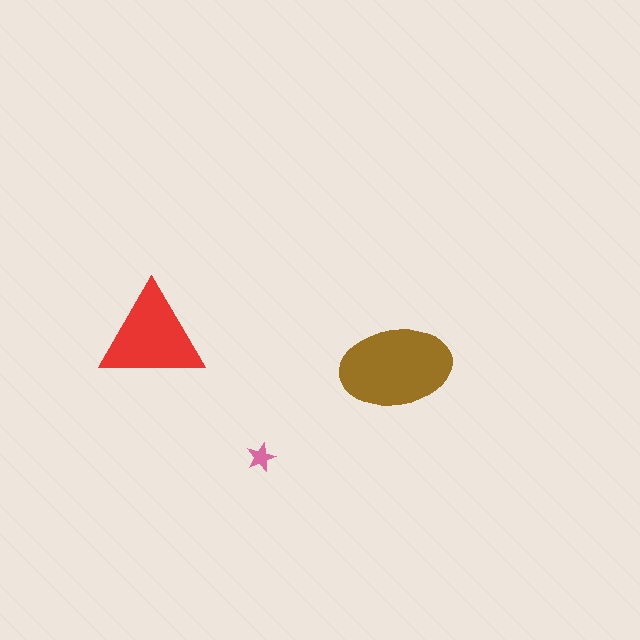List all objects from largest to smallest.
The brown ellipse, the red triangle, the pink star.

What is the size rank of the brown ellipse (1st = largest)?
1st.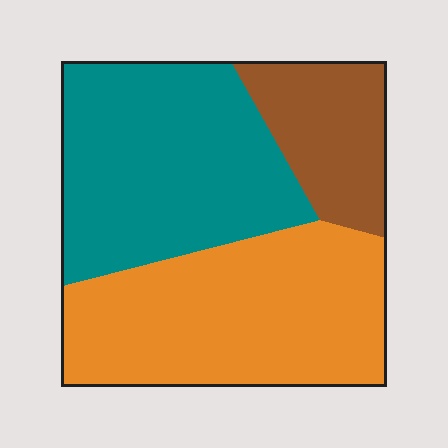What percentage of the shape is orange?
Orange covers around 45% of the shape.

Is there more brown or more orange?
Orange.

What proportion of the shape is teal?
Teal takes up about two fifths (2/5) of the shape.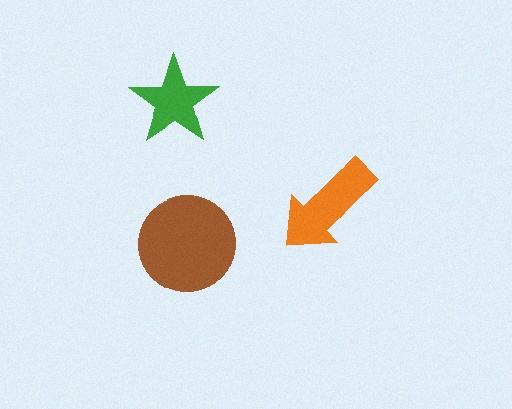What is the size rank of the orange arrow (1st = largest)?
2nd.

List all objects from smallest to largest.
The green star, the orange arrow, the brown circle.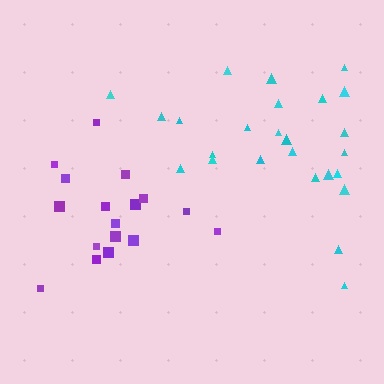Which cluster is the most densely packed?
Purple.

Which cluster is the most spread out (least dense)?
Cyan.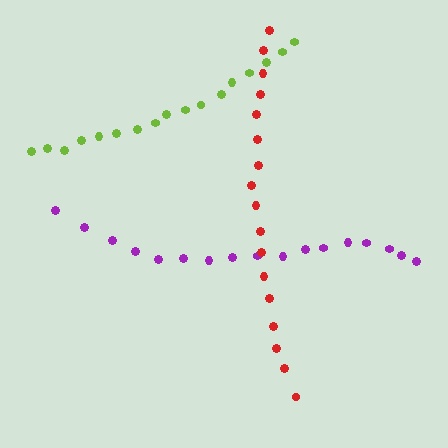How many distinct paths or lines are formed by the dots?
There are 3 distinct paths.